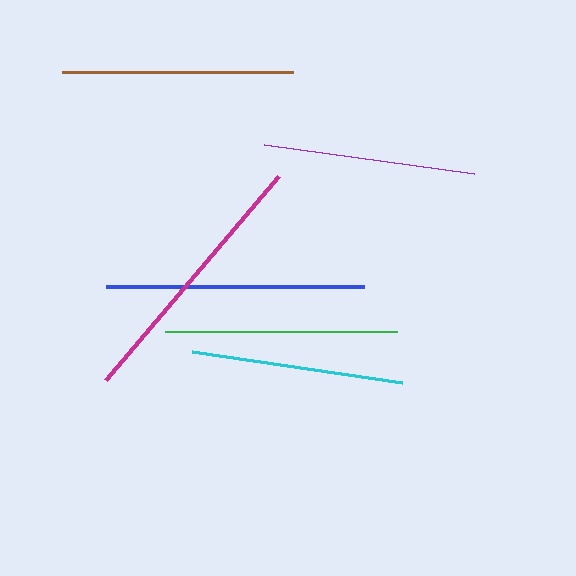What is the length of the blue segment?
The blue segment is approximately 258 pixels long.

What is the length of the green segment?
The green segment is approximately 232 pixels long.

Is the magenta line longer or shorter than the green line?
The magenta line is longer than the green line.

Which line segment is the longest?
The magenta line is the longest at approximately 268 pixels.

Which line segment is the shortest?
The purple line is the shortest at approximately 212 pixels.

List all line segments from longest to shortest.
From longest to shortest: magenta, blue, green, brown, cyan, purple.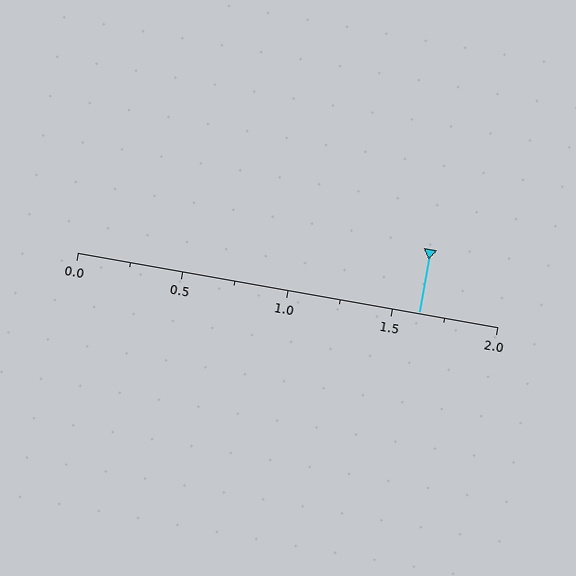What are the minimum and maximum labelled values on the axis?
The axis runs from 0.0 to 2.0.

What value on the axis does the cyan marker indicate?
The marker indicates approximately 1.62.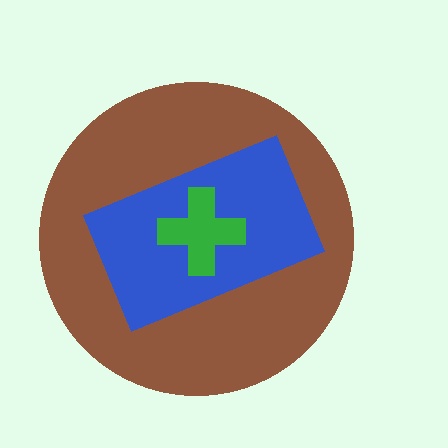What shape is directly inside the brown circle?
The blue rectangle.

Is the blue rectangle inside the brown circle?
Yes.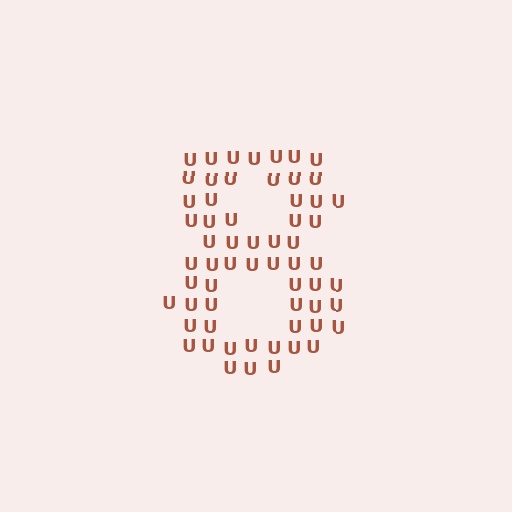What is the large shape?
The large shape is the digit 8.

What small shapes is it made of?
It is made of small letter U's.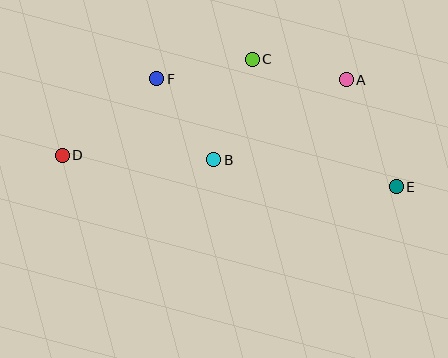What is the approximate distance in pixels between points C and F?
The distance between C and F is approximately 98 pixels.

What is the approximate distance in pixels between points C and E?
The distance between C and E is approximately 193 pixels.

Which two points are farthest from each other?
Points D and E are farthest from each other.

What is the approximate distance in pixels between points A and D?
The distance between A and D is approximately 294 pixels.